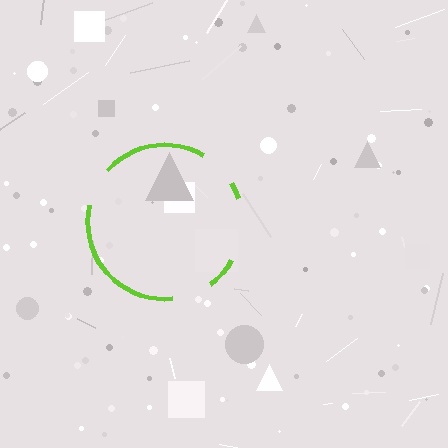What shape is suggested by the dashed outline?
The dashed outline suggests a circle.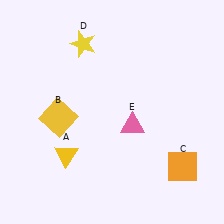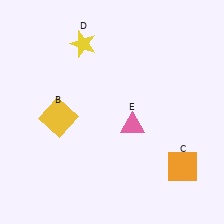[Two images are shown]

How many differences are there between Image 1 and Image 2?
There is 1 difference between the two images.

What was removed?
The yellow triangle (A) was removed in Image 2.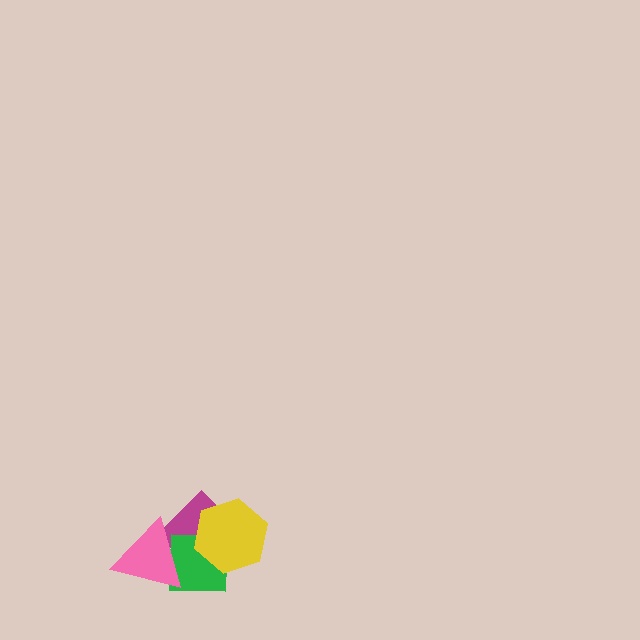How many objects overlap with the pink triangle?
2 objects overlap with the pink triangle.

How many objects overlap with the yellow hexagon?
2 objects overlap with the yellow hexagon.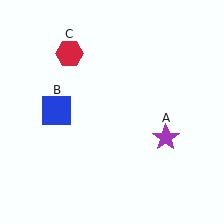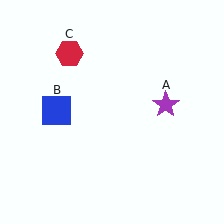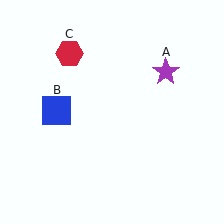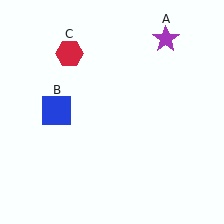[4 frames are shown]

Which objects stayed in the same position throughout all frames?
Blue square (object B) and red hexagon (object C) remained stationary.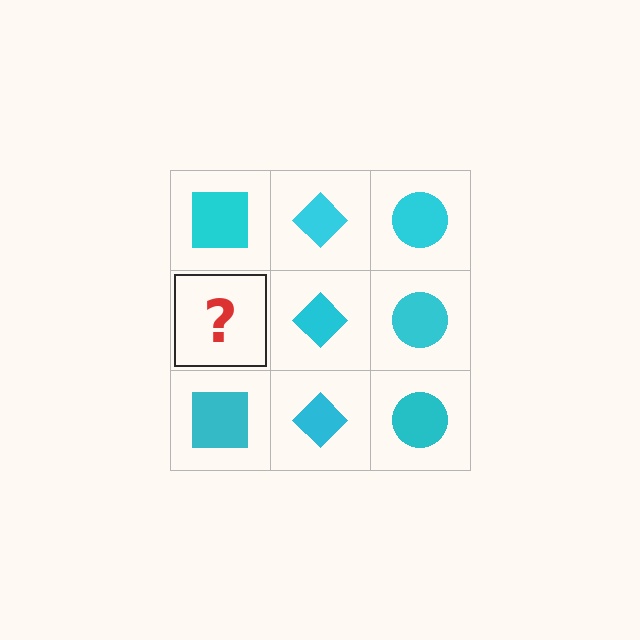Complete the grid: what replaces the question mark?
The question mark should be replaced with a cyan square.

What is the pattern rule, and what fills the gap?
The rule is that each column has a consistent shape. The gap should be filled with a cyan square.